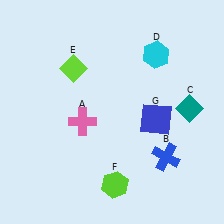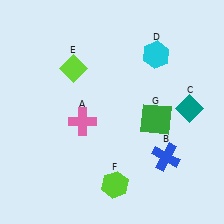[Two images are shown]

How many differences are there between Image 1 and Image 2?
There is 1 difference between the two images.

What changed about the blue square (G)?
In Image 1, G is blue. In Image 2, it changed to green.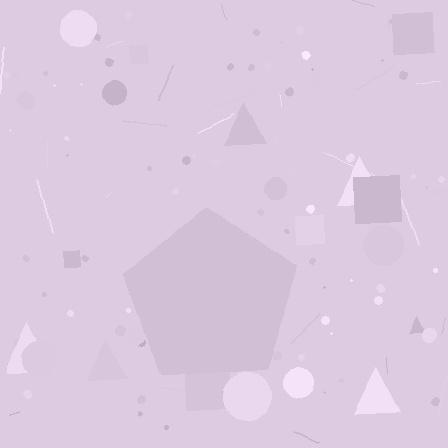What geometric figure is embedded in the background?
A pentagon is embedded in the background.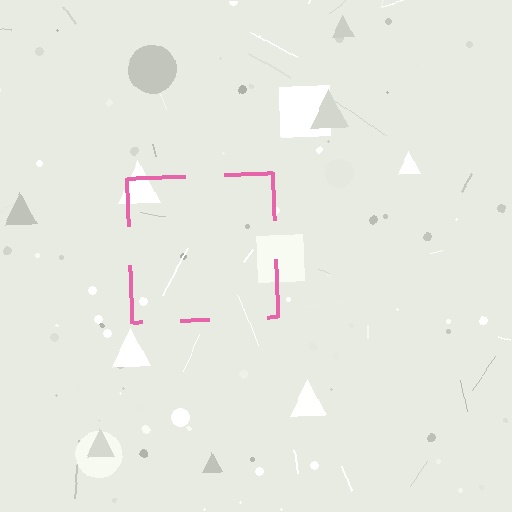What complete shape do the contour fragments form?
The contour fragments form a square.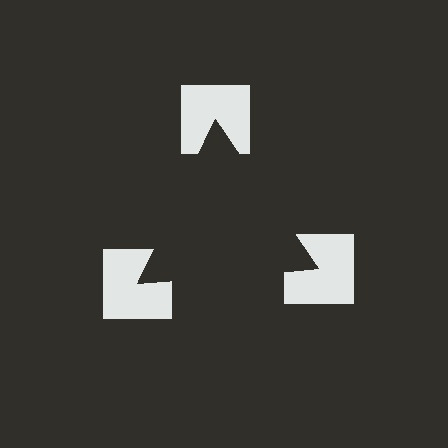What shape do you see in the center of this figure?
An illusory triangle — its edges are inferred from the aligned wedge cuts in the notched squares, not physically drawn.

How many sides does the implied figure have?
3 sides.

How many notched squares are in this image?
There are 3 — one at each vertex of the illusory triangle.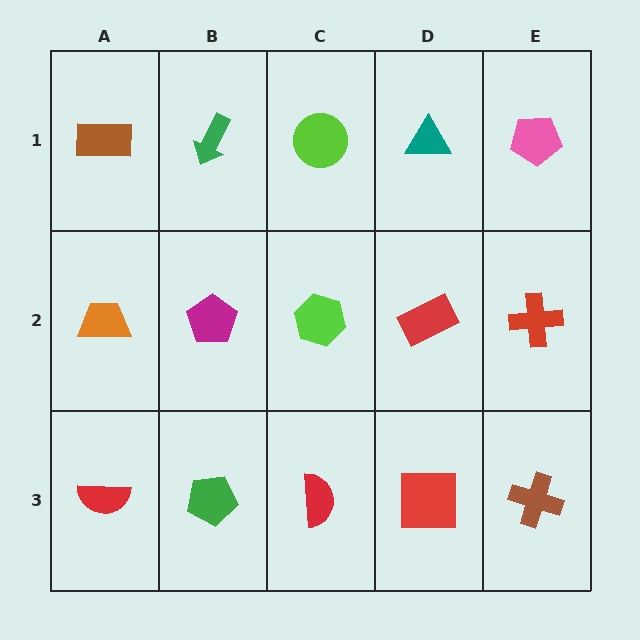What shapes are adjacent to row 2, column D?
A teal triangle (row 1, column D), a red square (row 3, column D), a lime hexagon (row 2, column C), a red cross (row 2, column E).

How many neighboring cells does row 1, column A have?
2.